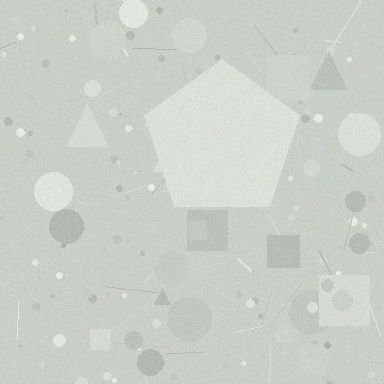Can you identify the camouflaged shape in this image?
The camouflaged shape is a pentagon.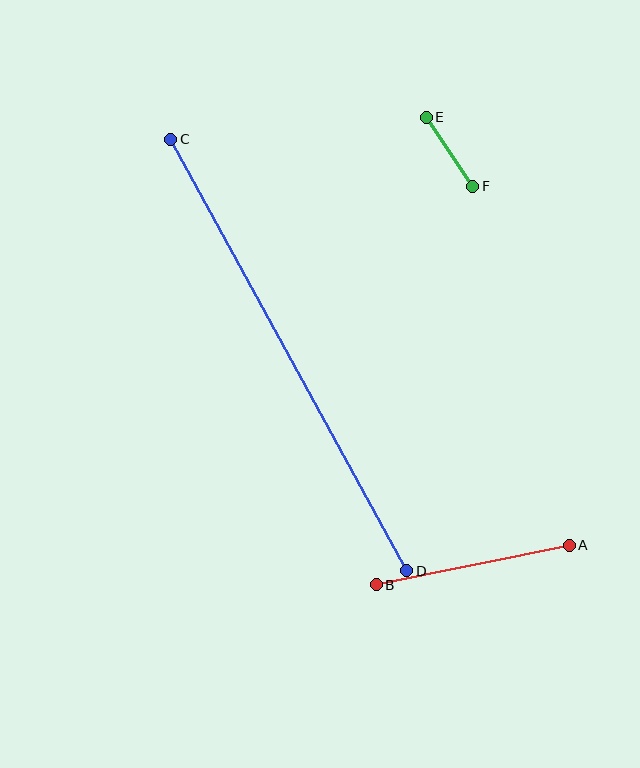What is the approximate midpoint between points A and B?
The midpoint is at approximately (473, 565) pixels.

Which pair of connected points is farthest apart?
Points C and D are farthest apart.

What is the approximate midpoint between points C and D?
The midpoint is at approximately (289, 355) pixels.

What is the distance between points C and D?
The distance is approximately 492 pixels.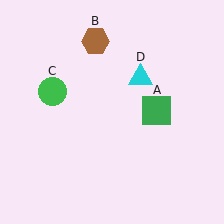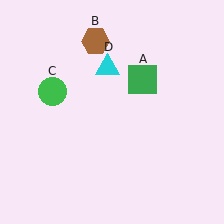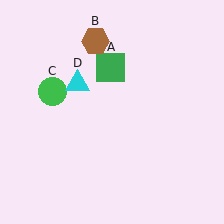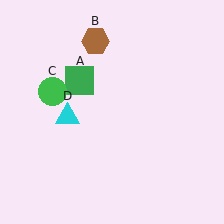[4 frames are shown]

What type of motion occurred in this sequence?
The green square (object A), cyan triangle (object D) rotated counterclockwise around the center of the scene.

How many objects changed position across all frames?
2 objects changed position: green square (object A), cyan triangle (object D).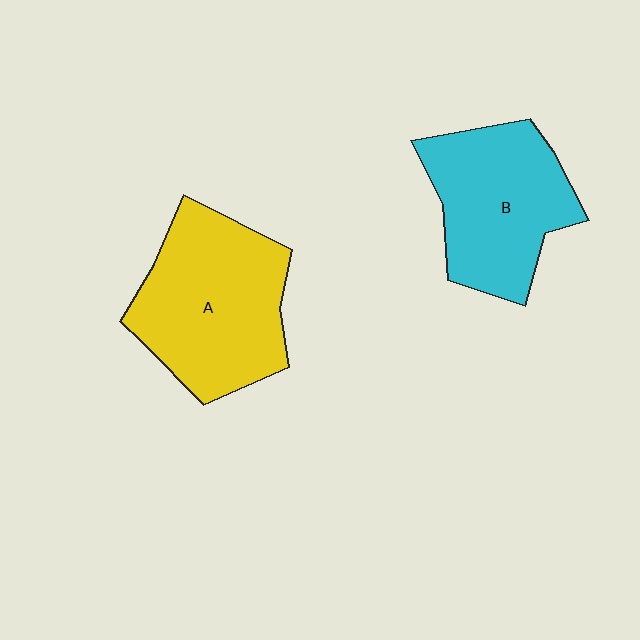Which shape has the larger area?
Shape A (yellow).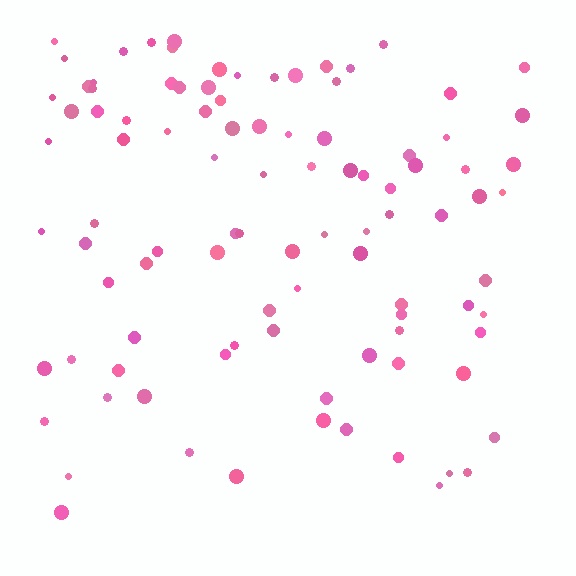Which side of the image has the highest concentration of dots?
The top.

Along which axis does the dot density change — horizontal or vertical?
Vertical.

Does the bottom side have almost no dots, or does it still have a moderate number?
Still a moderate number, just noticeably fewer than the top.